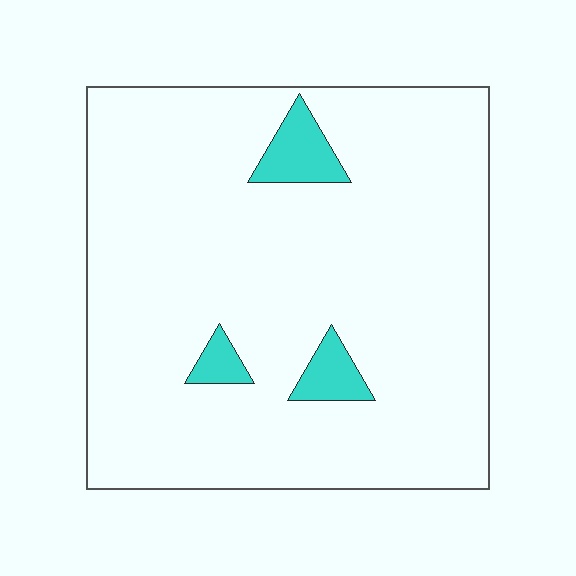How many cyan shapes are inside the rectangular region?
3.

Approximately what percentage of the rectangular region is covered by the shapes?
Approximately 5%.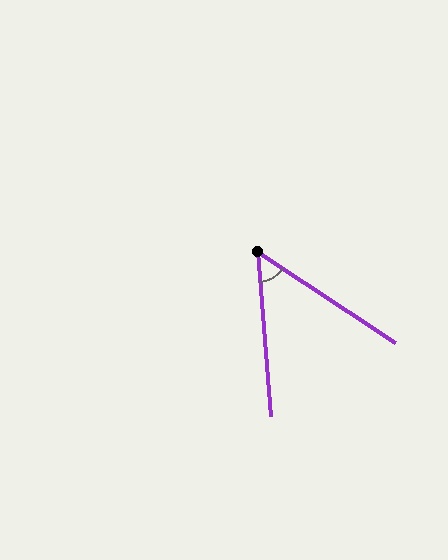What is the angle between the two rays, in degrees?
Approximately 52 degrees.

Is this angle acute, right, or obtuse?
It is acute.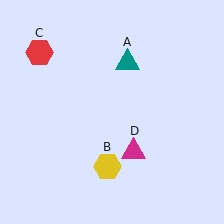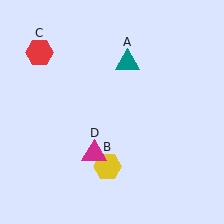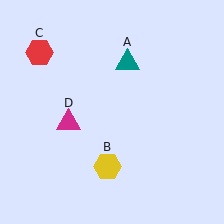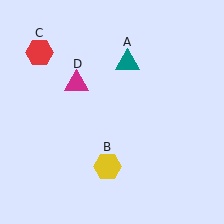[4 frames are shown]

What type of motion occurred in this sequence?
The magenta triangle (object D) rotated clockwise around the center of the scene.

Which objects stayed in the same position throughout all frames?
Teal triangle (object A) and yellow hexagon (object B) and red hexagon (object C) remained stationary.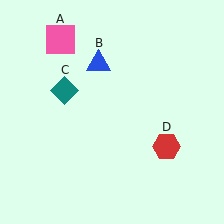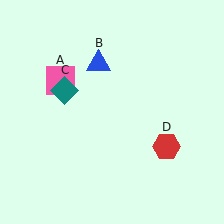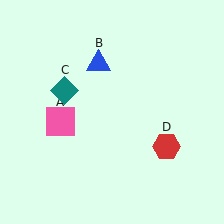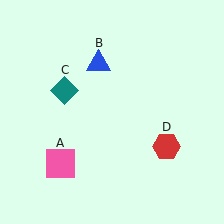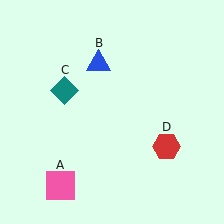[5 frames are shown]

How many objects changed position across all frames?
1 object changed position: pink square (object A).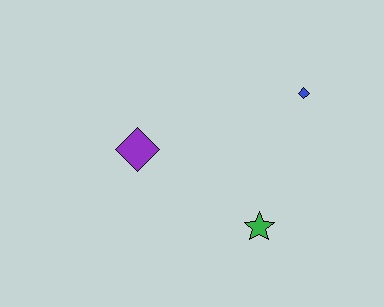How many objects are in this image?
There are 3 objects.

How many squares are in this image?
There are no squares.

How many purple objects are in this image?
There is 1 purple object.